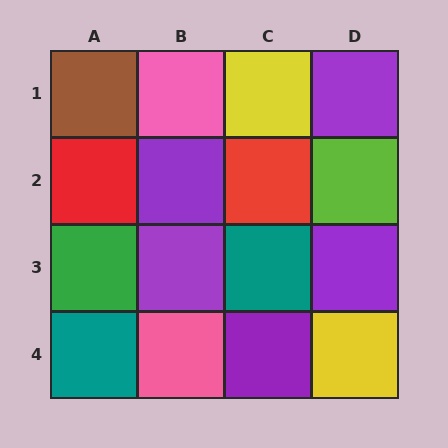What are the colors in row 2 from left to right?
Red, purple, red, lime.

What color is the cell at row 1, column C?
Yellow.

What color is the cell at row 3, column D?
Purple.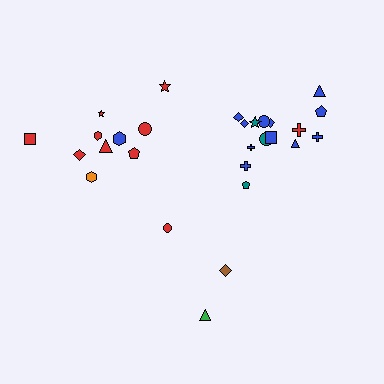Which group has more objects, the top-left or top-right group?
The top-right group.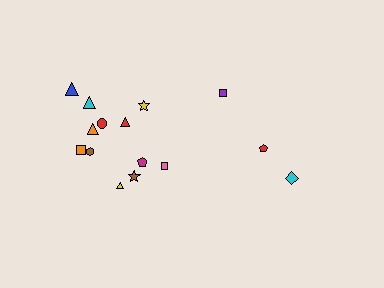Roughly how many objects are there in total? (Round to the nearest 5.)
Roughly 15 objects in total.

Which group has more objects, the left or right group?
The left group.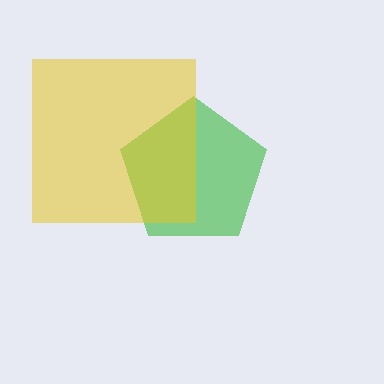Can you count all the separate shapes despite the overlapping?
Yes, there are 2 separate shapes.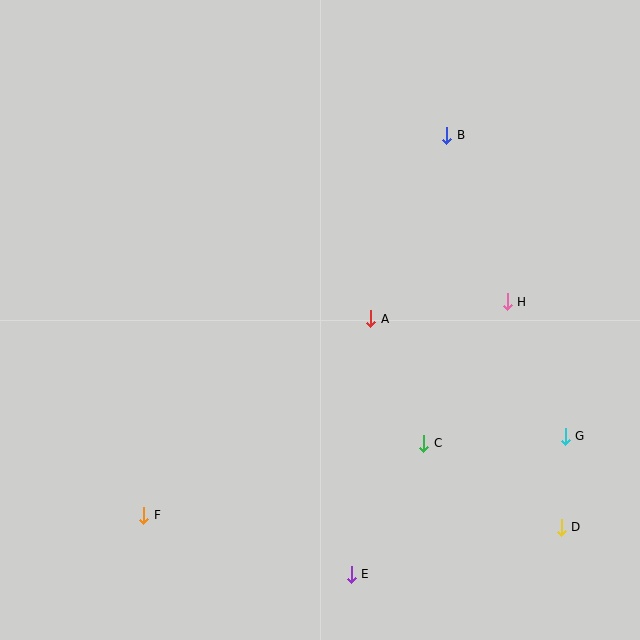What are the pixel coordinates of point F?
Point F is at (144, 515).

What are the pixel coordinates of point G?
Point G is at (565, 436).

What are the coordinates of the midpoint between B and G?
The midpoint between B and G is at (506, 286).